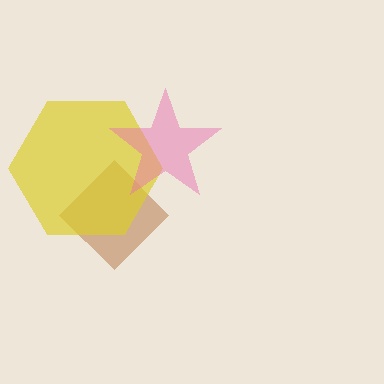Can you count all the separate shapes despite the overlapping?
Yes, there are 3 separate shapes.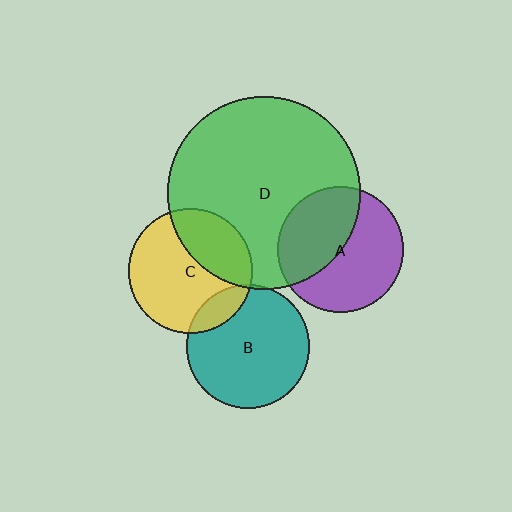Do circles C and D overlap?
Yes.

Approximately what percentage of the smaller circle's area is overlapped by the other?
Approximately 35%.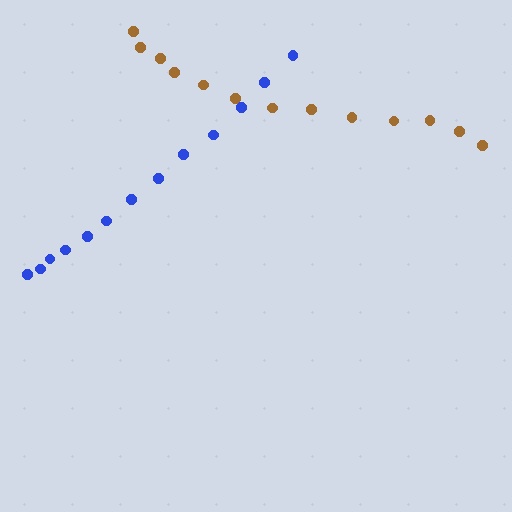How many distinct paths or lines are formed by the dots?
There are 2 distinct paths.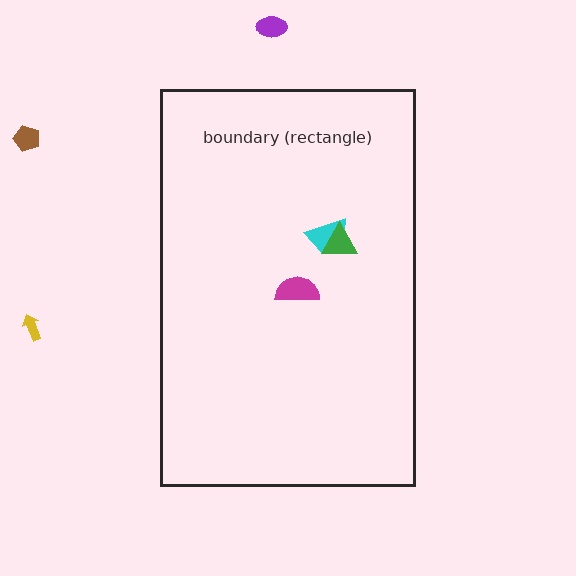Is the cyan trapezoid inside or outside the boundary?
Inside.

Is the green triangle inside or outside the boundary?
Inside.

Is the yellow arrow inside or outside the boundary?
Outside.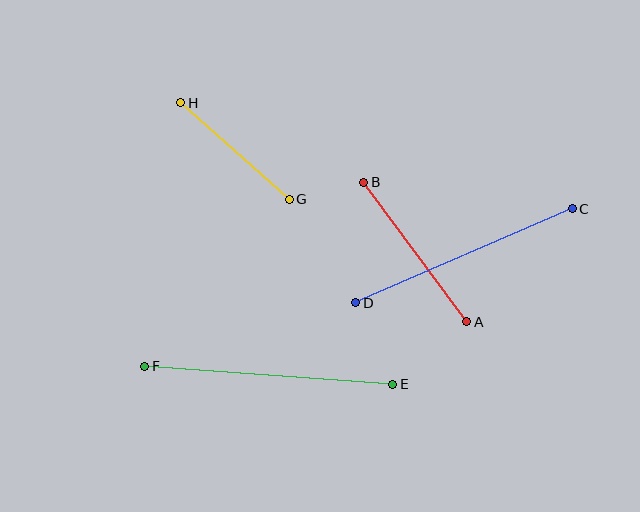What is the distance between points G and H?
The distance is approximately 145 pixels.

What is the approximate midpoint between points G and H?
The midpoint is at approximately (235, 151) pixels.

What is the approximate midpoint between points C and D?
The midpoint is at approximately (464, 256) pixels.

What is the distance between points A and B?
The distance is approximately 174 pixels.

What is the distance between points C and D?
The distance is approximately 236 pixels.